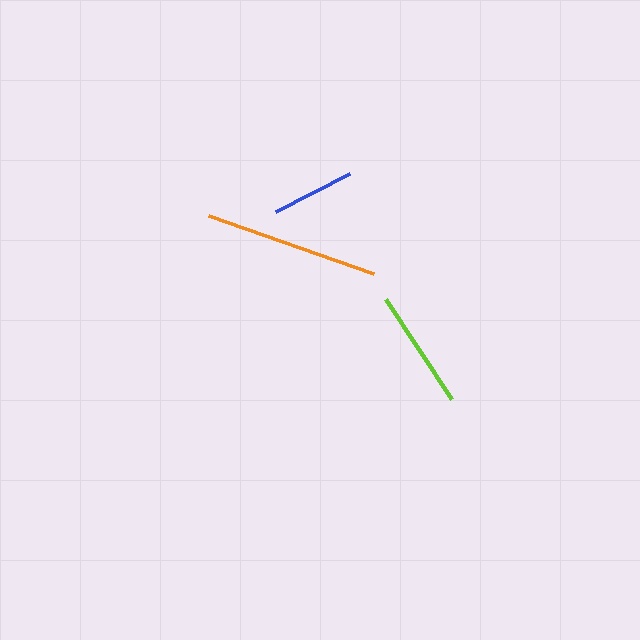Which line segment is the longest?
The orange line is the longest at approximately 175 pixels.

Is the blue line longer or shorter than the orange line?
The orange line is longer than the blue line.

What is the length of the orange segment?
The orange segment is approximately 175 pixels long.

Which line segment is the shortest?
The blue line is the shortest at approximately 84 pixels.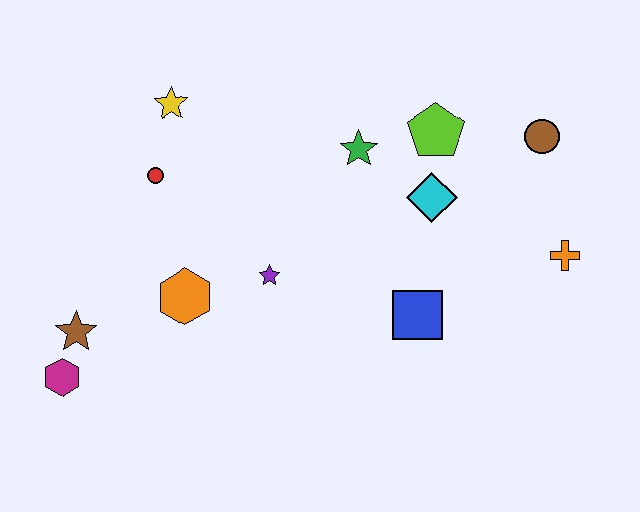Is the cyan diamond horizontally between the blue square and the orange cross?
Yes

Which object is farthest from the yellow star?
The orange cross is farthest from the yellow star.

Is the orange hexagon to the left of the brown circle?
Yes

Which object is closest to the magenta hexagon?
The brown star is closest to the magenta hexagon.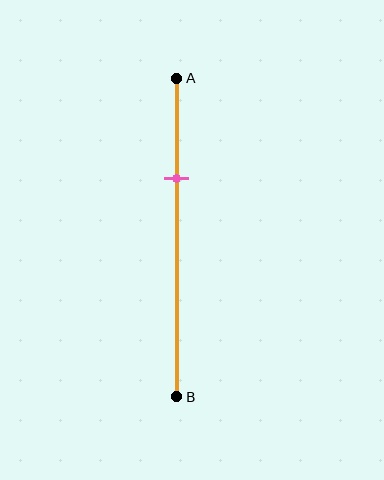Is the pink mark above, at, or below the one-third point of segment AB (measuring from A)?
The pink mark is approximately at the one-third point of segment AB.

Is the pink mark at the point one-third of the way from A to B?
Yes, the mark is approximately at the one-third point.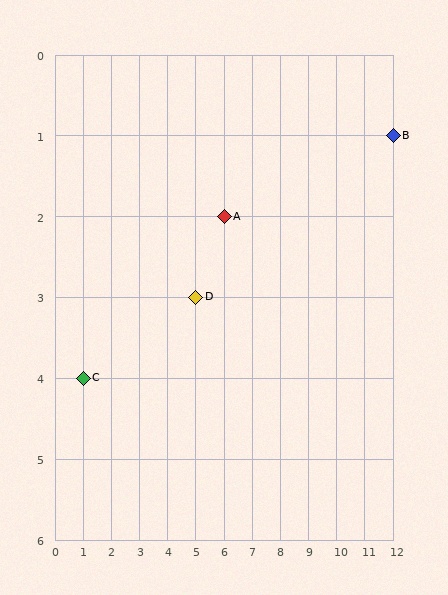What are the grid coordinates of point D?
Point D is at grid coordinates (5, 3).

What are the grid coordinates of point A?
Point A is at grid coordinates (6, 2).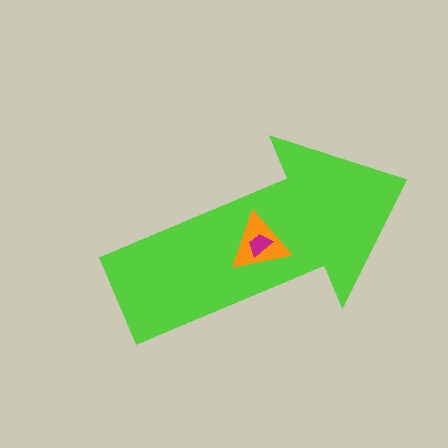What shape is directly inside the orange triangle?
The magenta trapezoid.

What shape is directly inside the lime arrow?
The orange triangle.